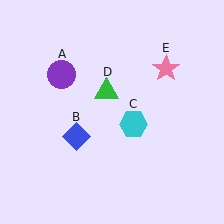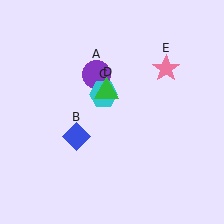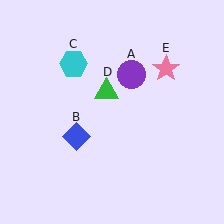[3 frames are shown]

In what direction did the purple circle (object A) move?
The purple circle (object A) moved right.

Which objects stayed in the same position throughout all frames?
Blue diamond (object B) and green triangle (object D) and pink star (object E) remained stationary.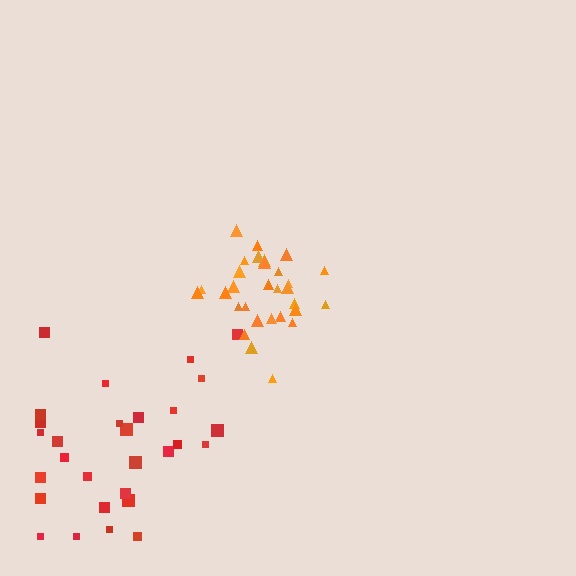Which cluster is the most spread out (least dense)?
Red.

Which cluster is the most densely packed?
Orange.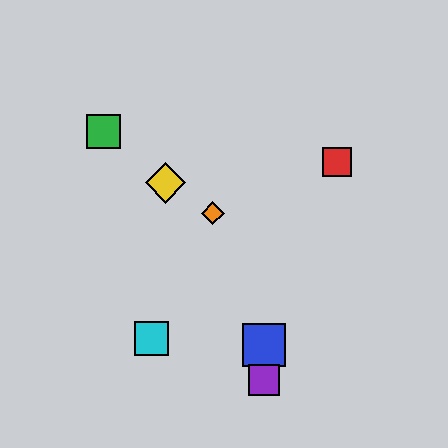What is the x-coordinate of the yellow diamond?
The yellow diamond is at x≈165.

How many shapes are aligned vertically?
2 shapes (the blue square, the purple square) are aligned vertically.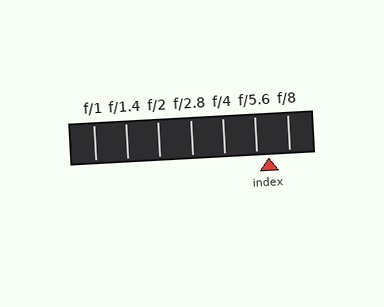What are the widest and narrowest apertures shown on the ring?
The widest aperture shown is f/1 and the narrowest is f/8.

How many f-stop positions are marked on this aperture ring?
There are 7 f-stop positions marked.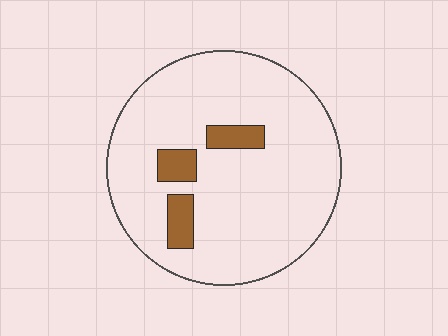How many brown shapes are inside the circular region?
3.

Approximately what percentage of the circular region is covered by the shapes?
Approximately 10%.